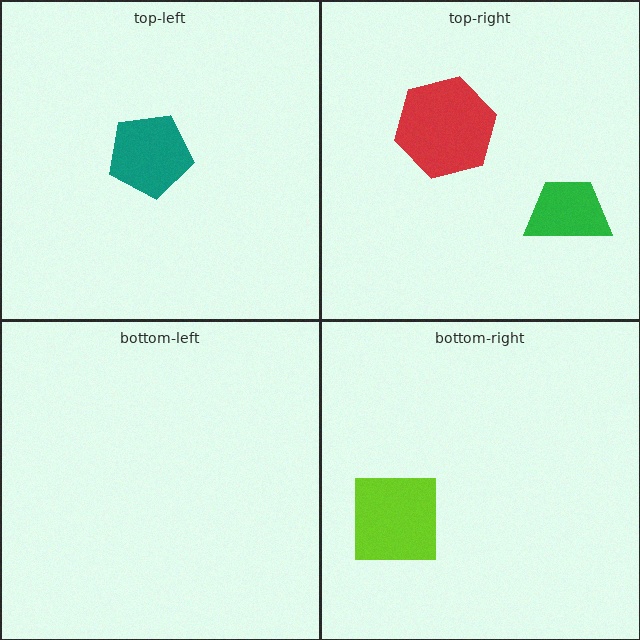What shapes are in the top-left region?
The teal pentagon.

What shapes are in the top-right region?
The green trapezoid, the red hexagon.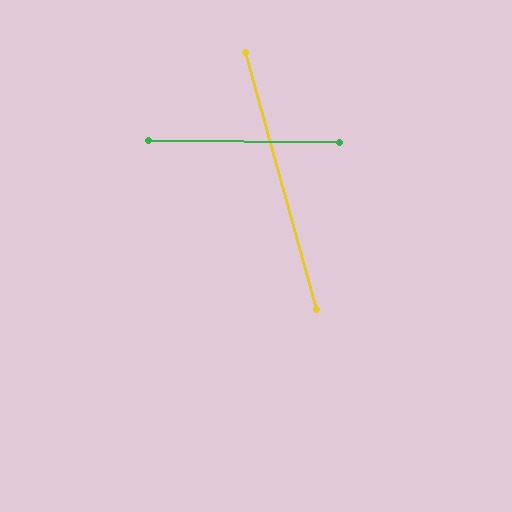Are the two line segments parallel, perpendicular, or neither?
Neither parallel nor perpendicular — they differ by about 74°.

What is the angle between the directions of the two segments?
Approximately 74 degrees.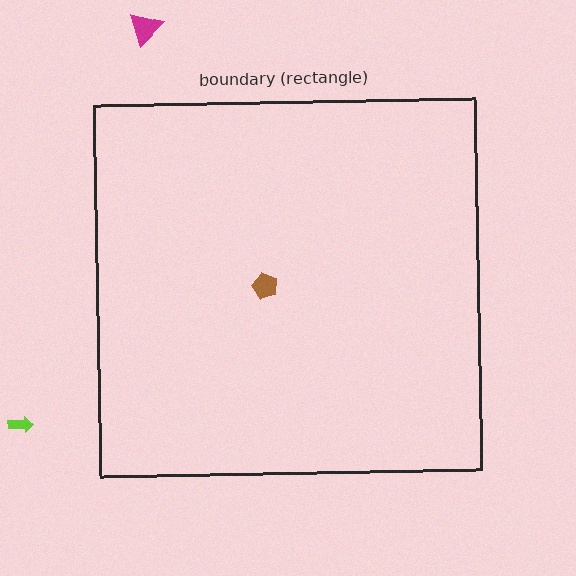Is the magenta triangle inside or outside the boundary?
Outside.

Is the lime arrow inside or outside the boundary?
Outside.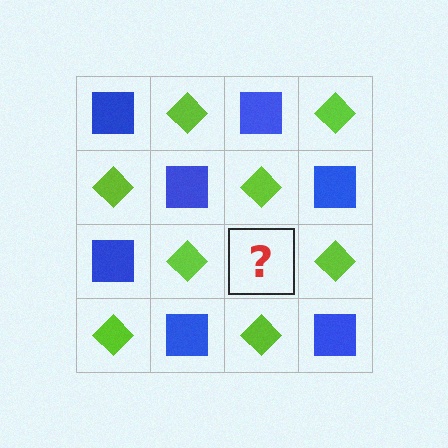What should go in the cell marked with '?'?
The missing cell should contain a blue square.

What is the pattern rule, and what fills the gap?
The rule is that it alternates blue square and lime diamond in a checkerboard pattern. The gap should be filled with a blue square.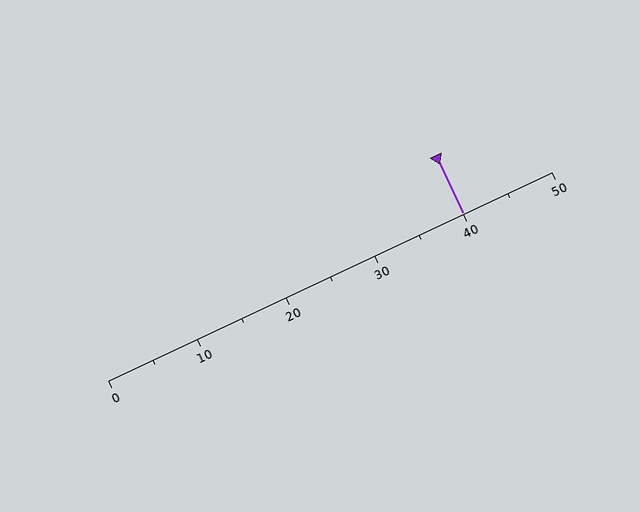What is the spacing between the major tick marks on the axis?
The major ticks are spaced 10 apart.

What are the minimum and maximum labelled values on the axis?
The axis runs from 0 to 50.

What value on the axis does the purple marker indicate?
The marker indicates approximately 40.